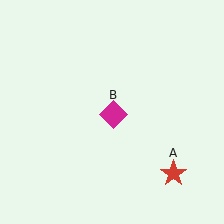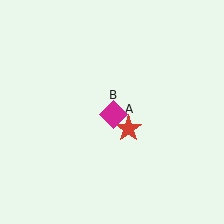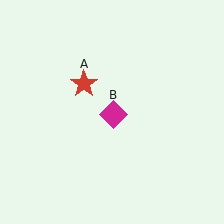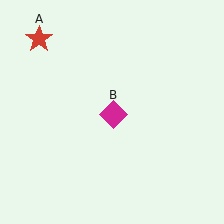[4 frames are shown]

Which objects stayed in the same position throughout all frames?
Magenta diamond (object B) remained stationary.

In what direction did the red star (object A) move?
The red star (object A) moved up and to the left.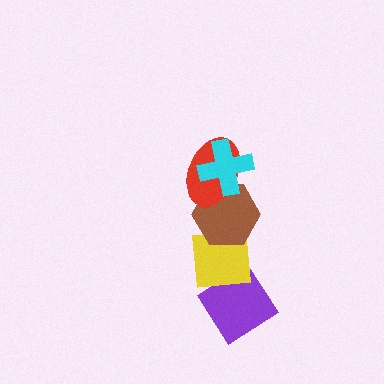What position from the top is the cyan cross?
The cyan cross is 1st from the top.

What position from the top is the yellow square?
The yellow square is 4th from the top.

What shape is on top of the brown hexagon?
The red ellipse is on top of the brown hexagon.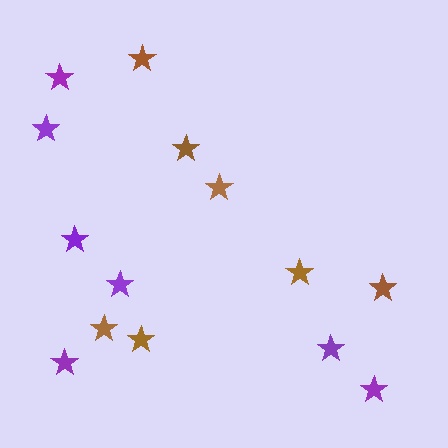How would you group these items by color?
There are 2 groups: one group of brown stars (7) and one group of purple stars (7).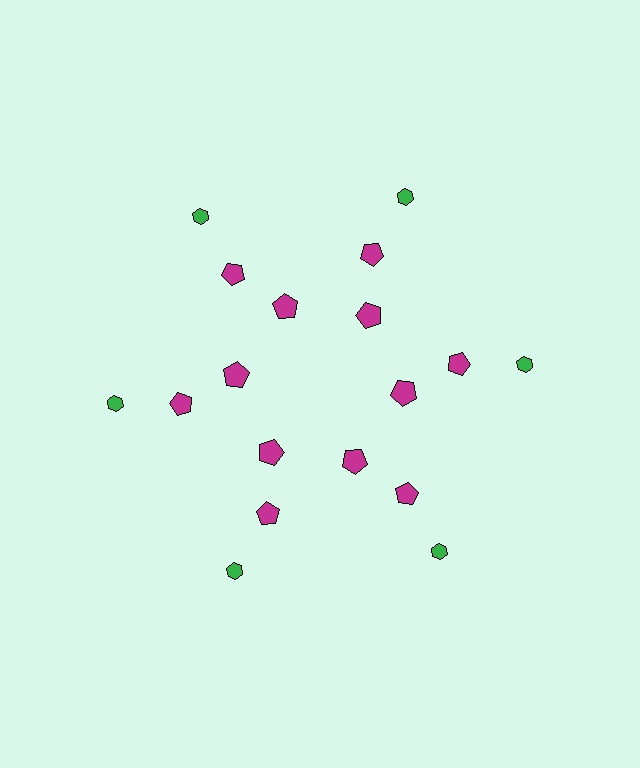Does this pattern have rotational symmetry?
Yes, this pattern has 6-fold rotational symmetry. It looks the same after rotating 60 degrees around the center.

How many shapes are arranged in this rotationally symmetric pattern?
There are 18 shapes, arranged in 6 groups of 3.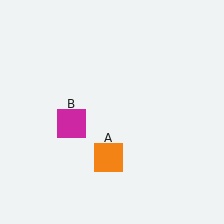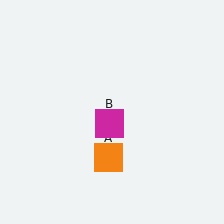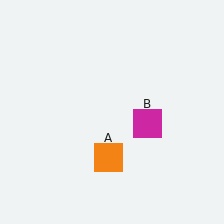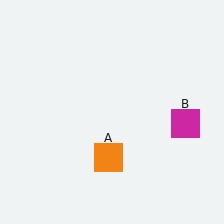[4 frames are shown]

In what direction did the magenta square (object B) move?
The magenta square (object B) moved right.